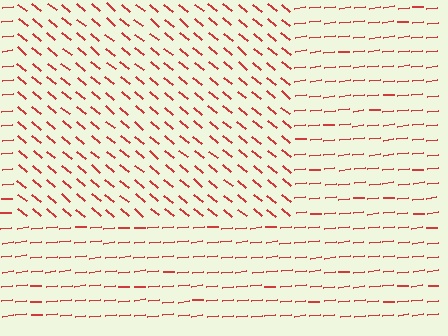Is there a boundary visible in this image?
Yes, there is a texture boundary formed by a change in line orientation.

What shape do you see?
I see a rectangle.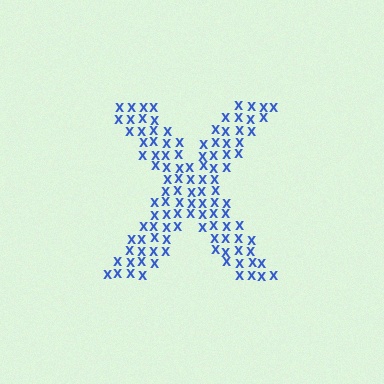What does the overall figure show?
The overall figure shows the letter X.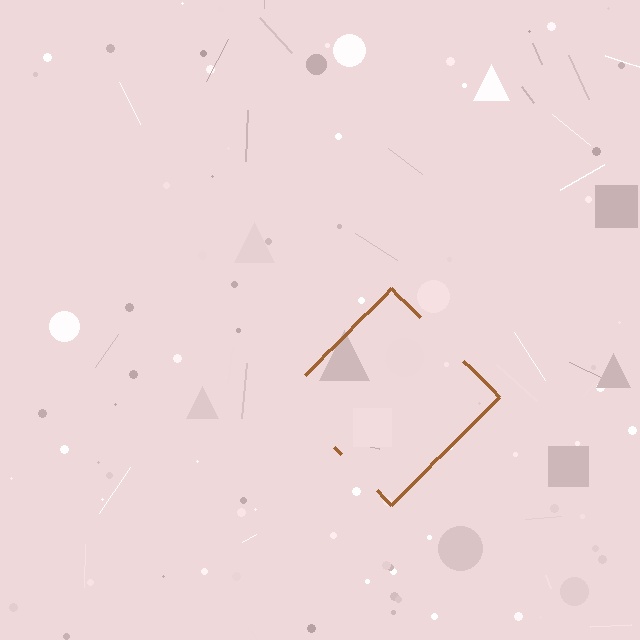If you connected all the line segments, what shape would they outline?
They would outline a diamond.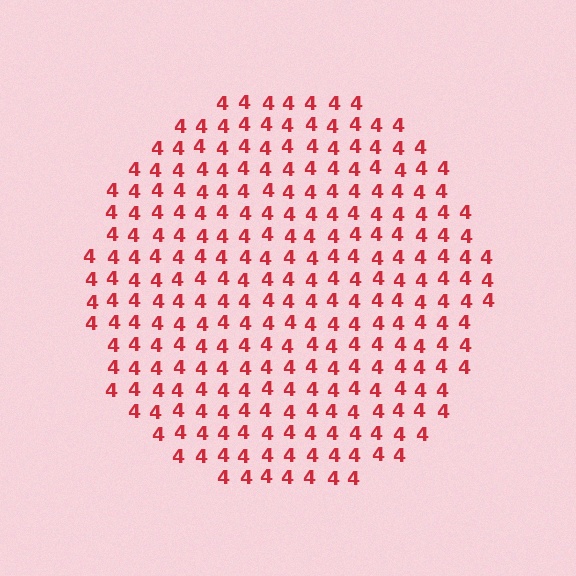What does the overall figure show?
The overall figure shows a circle.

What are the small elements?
The small elements are digit 4's.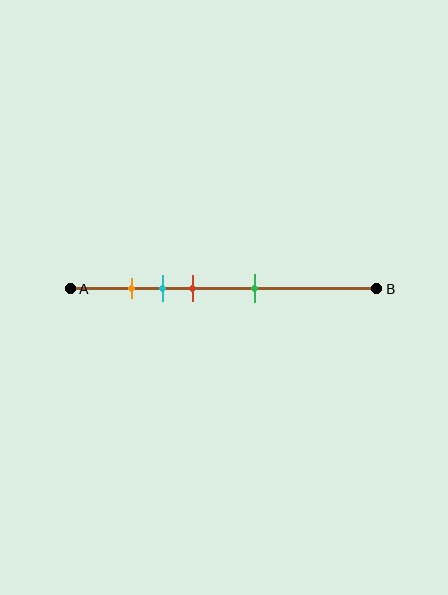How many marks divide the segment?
There are 4 marks dividing the segment.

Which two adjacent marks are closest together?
The orange and cyan marks are the closest adjacent pair.